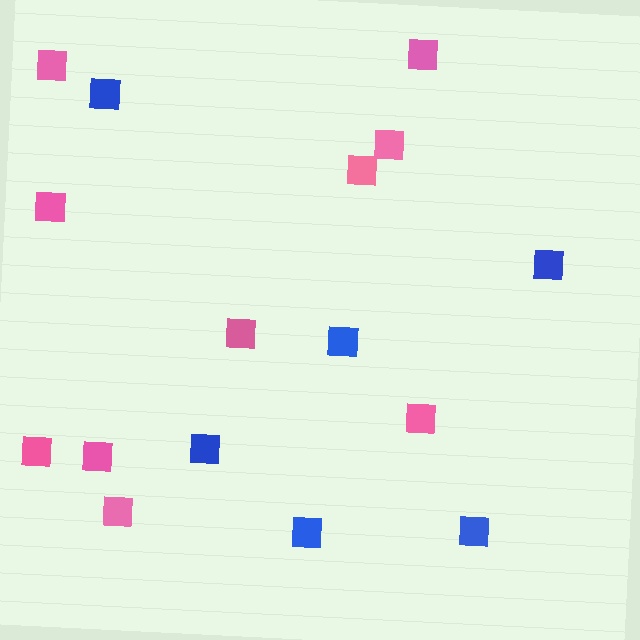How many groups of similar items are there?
There are 2 groups: one group of pink squares (10) and one group of blue squares (6).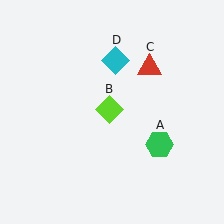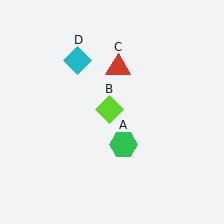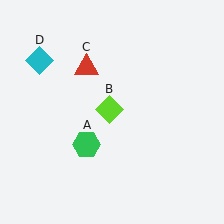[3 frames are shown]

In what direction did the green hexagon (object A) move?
The green hexagon (object A) moved left.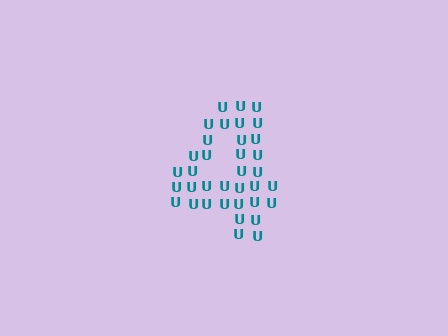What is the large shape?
The large shape is the digit 4.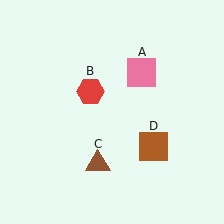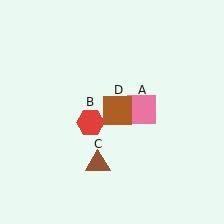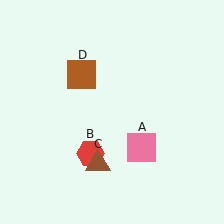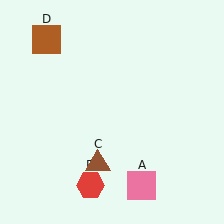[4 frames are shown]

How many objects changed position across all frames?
3 objects changed position: pink square (object A), red hexagon (object B), brown square (object D).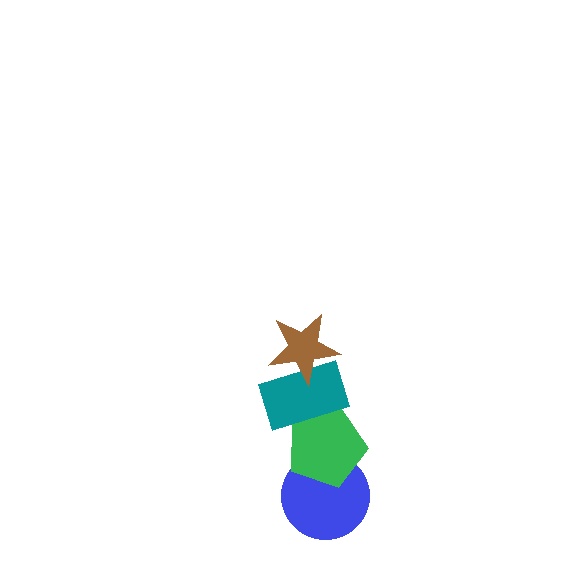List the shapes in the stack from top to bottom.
From top to bottom: the brown star, the teal rectangle, the green pentagon, the blue circle.